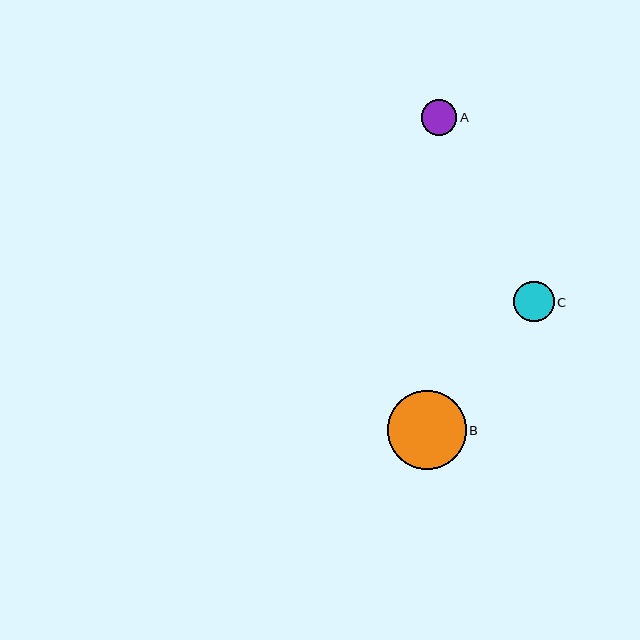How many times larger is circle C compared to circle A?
Circle C is approximately 1.1 times the size of circle A.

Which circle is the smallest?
Circle A is the smallest with a size of approximately 36 pixels.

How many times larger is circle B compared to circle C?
Circle B is approximately 2.0 times the size of circle C.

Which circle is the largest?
Circle B is the largest with a size of approximately 79 pixels.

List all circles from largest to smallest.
From largest to smallest: B, C, A.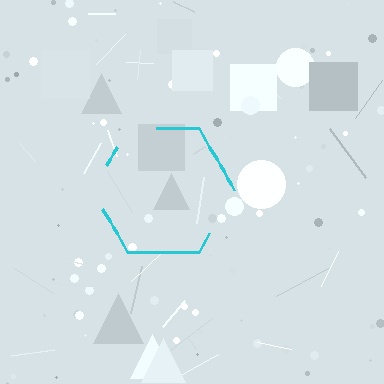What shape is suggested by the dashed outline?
The dashed outline suggests a hexagon.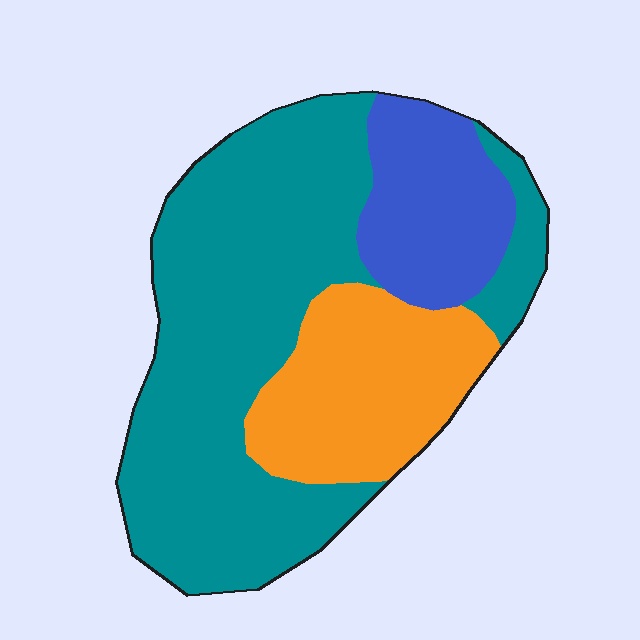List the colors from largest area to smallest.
From largest to smallest: teal, orange, blue.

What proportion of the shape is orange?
Orange takes up about one quarter (1/4) of the shape.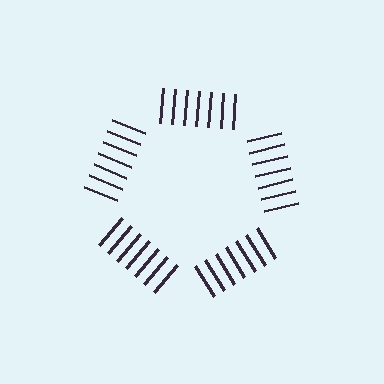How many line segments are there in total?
35 — 7 along each of the 5 edges.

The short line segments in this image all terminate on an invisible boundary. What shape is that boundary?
An illusory pentagon — the line segments terminate on its edges but no continuous stroke is drawn.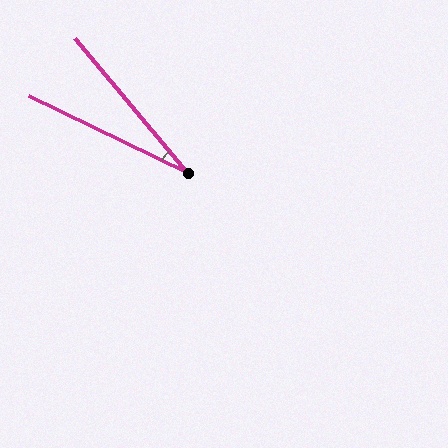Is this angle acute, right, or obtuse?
It is acute.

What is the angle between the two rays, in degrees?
Approximately 24 degrees.